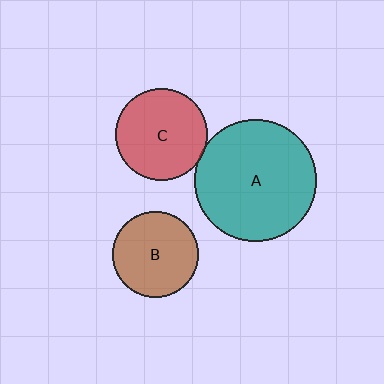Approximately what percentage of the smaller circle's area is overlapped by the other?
Approximately 5%.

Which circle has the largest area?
Circle A (teal).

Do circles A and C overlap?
Yes.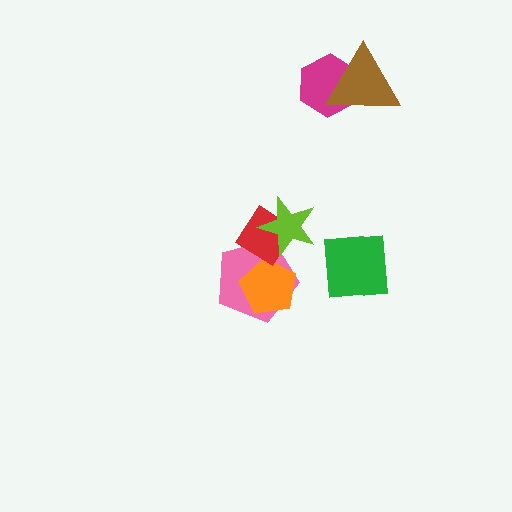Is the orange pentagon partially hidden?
Yes, it is partially covered by another shape.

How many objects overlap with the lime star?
2 objects overlap with the lime star.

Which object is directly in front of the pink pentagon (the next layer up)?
The orange pentagon is directly in front of the pink pentagon.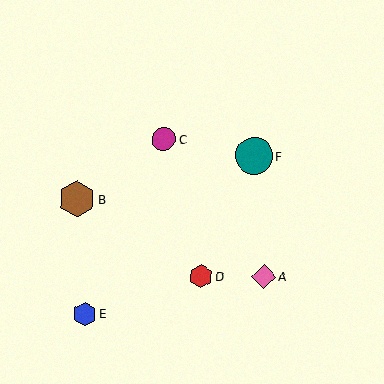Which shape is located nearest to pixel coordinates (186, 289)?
The red hexagon (labeled D) at (201, 276) is nearest to that location.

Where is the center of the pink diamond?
The center of the pink diamond is at (264, 276).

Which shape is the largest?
The teal circle (labeled F) is the largest.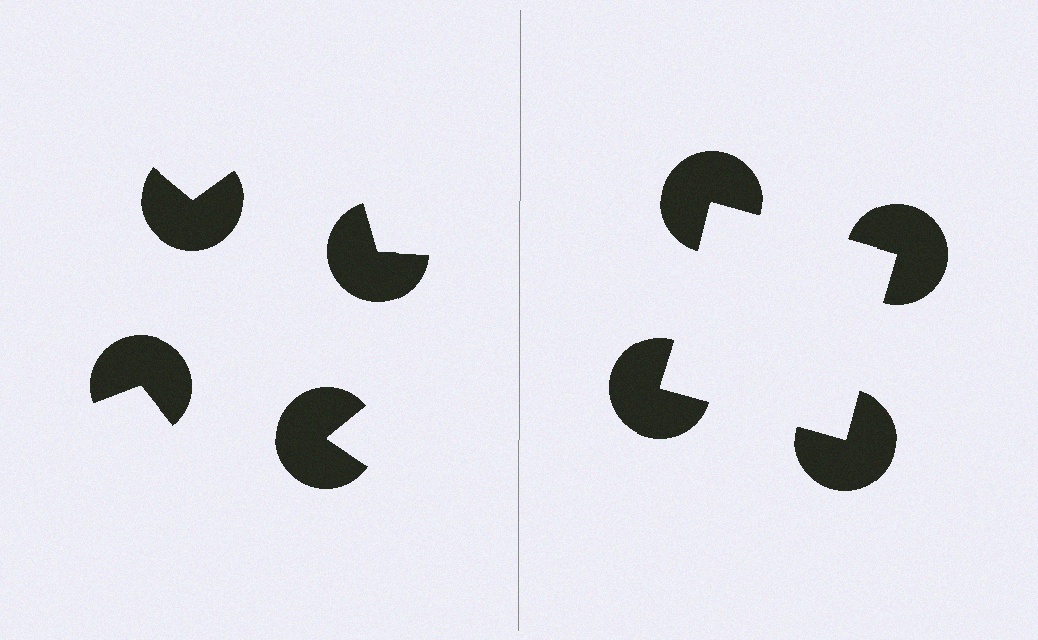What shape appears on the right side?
An illusory square.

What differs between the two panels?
The pac-man discs are positioned identically on both sides; only the wedge orientations differ. On the right they align to a square; on the left they are misaligned.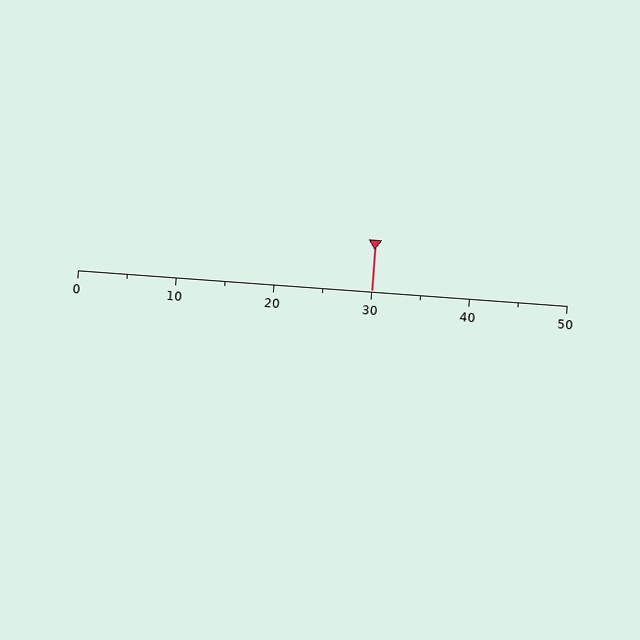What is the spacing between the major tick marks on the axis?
The major ticks are spaced 10 apart.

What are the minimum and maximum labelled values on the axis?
The axis runs from 0 to 50.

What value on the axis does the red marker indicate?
The marker indicates approximately 30.